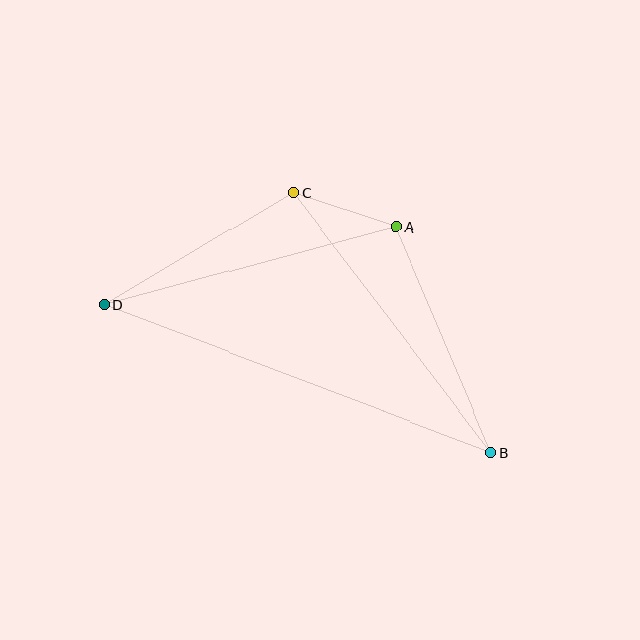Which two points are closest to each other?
Points A and C are closest to each other.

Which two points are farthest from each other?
Points B and D are farthest from each other.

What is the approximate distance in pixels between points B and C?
The distance between B and C is approximately 327 pixels.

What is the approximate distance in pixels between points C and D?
The distance between C and D is approximately 220 pixels.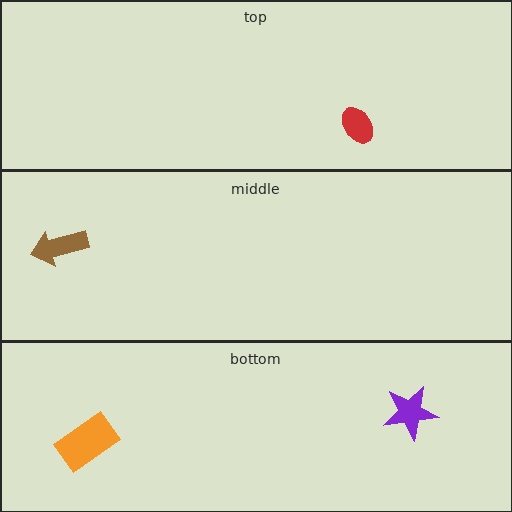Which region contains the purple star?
The bottom region.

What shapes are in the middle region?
The brown arrow.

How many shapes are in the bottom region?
2.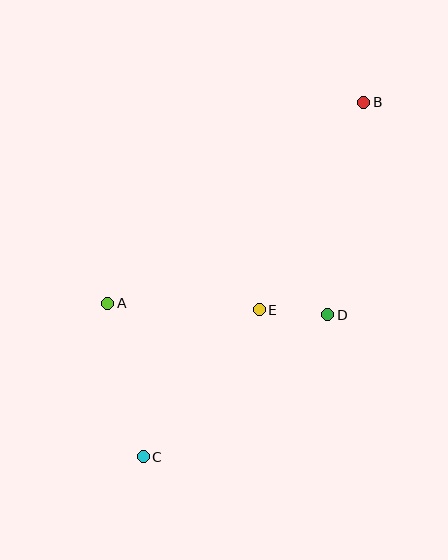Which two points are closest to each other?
Points D and E are closest to each other.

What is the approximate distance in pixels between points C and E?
The distance between C and E is approximately 188 pixels.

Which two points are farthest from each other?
Points B and C are farthest from each other.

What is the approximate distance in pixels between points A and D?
The distance between A and D is approximately 220 pixels.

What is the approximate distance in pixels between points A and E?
The distance between A and E is approximately 152 pixels.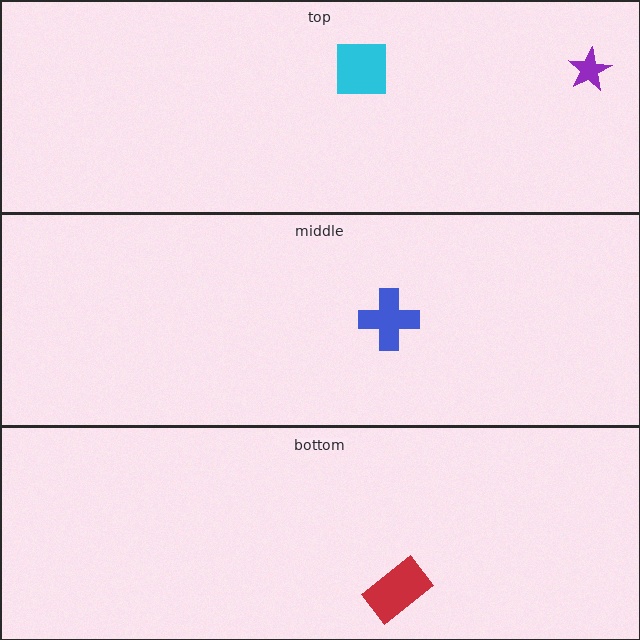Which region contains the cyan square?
The top region.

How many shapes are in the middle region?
1.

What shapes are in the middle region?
The blue cross.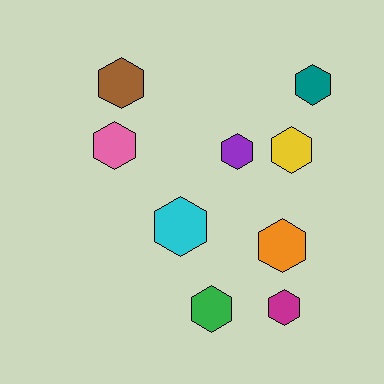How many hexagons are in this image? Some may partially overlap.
There are 9 hexagons.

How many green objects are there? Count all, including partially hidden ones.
There is 1 green object.